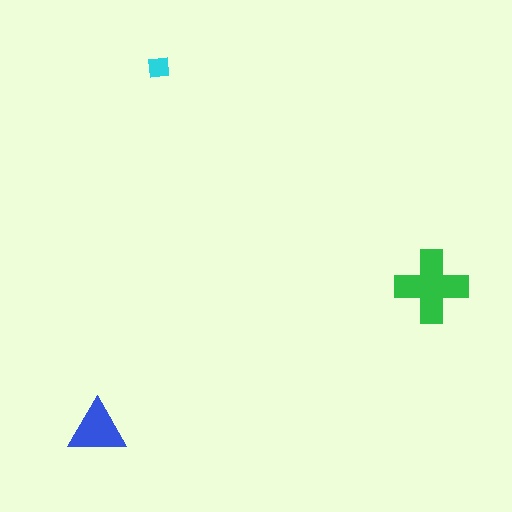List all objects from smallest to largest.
The cyan square, the blue triangle, the green cross.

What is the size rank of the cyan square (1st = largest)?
3rd.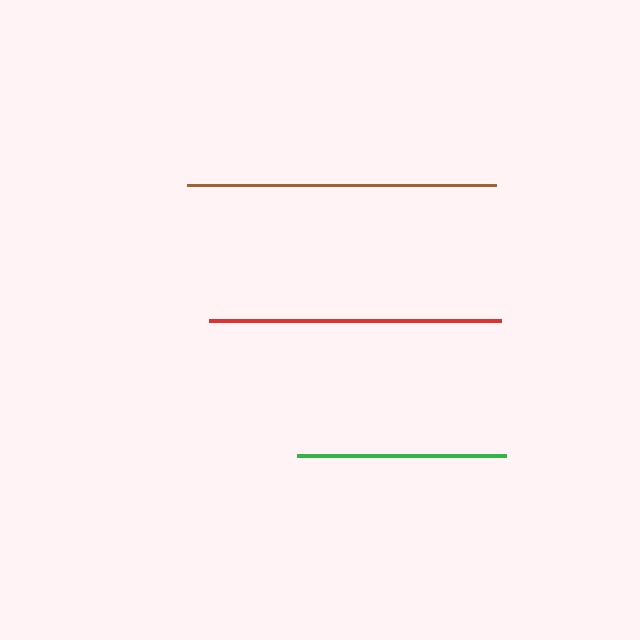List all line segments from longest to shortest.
From longest to shortest: brown, red, green.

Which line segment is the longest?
The brown line is the longest at approximately 310 pixels.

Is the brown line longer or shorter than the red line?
The brown line is longer than the red line.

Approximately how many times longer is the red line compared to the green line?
The red line is approximately 1.4 times the length of the green line.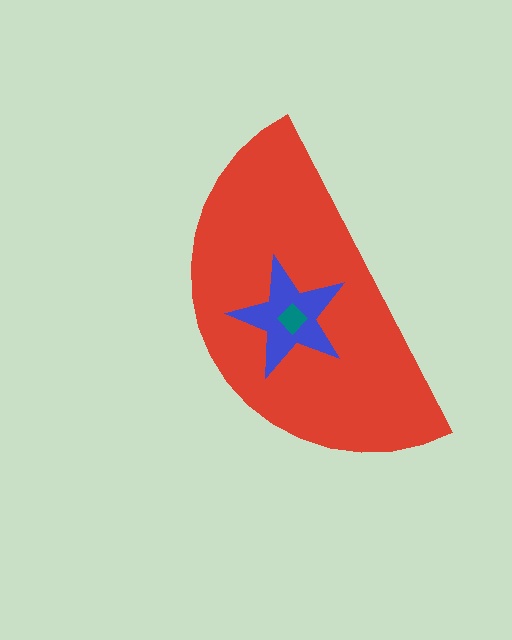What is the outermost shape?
The red semicircle.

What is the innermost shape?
The teal diamond.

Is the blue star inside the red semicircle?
Yes.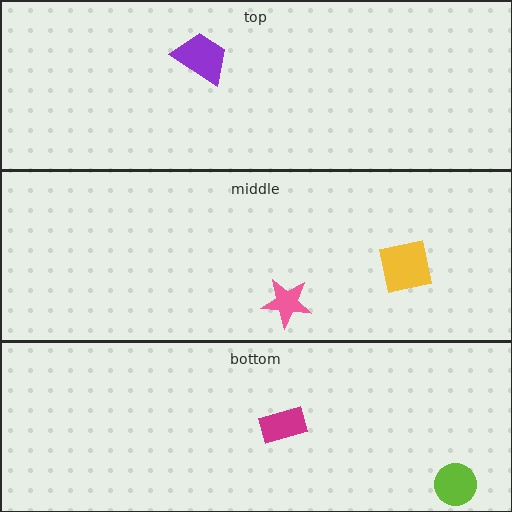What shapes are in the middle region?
The yellow square, the pink star.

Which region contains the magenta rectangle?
The bottom region.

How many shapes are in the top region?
1.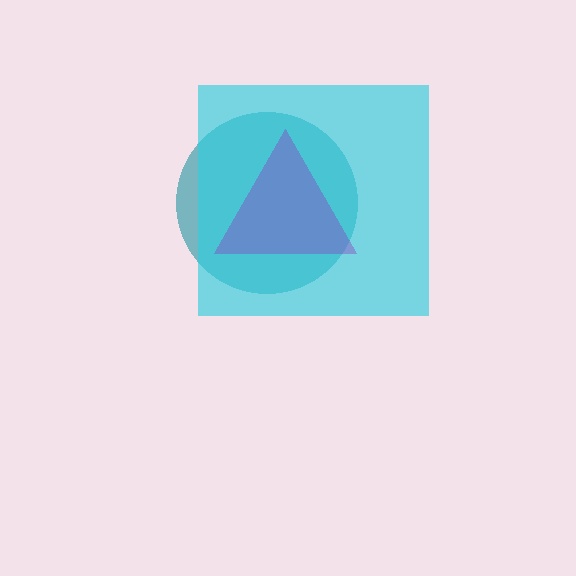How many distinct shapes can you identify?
There are 3 distinct shapes: a teal circle, a cyan square, a purple triangle.